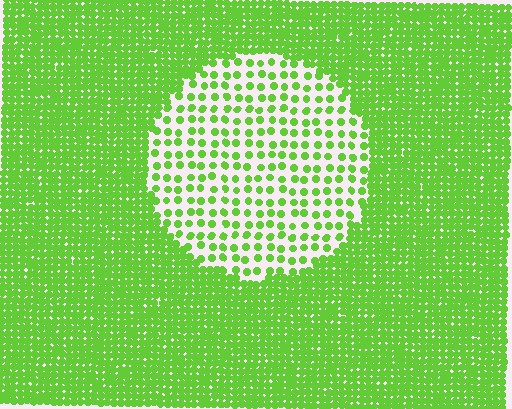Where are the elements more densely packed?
The elements are more densely packed outside the circle boundary.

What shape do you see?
I see a circle.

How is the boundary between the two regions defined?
The boundary is defined by a change in element density (approximately 3.0x ratio). All elements are the same color, size, and shape.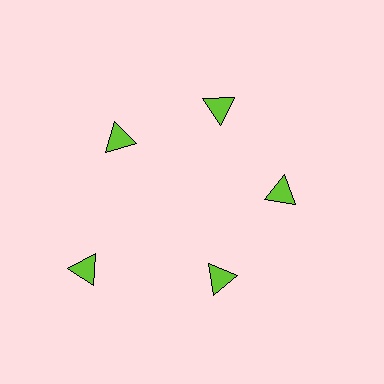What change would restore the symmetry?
The symmetry would be restored by moving it inward, back onto the ring so that all 5 triangles sit at equal angles and equal distance from the center.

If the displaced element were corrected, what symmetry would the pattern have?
It would have 5-fold rotational symmetry — the pattern would map onto itself every 72 degrees.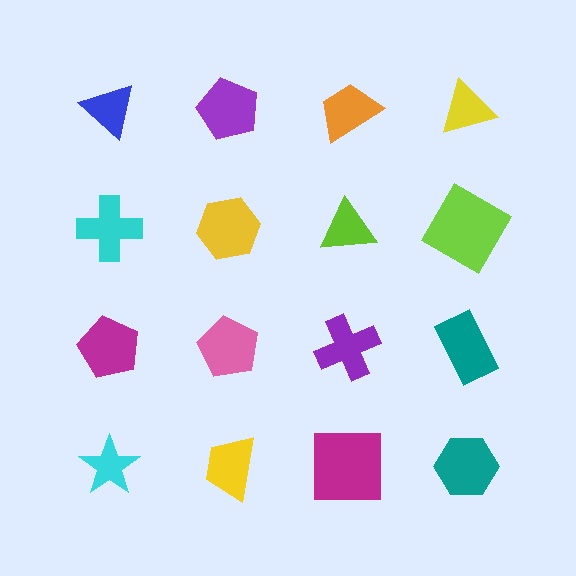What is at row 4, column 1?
A cyan star.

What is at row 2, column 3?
A lime triangle.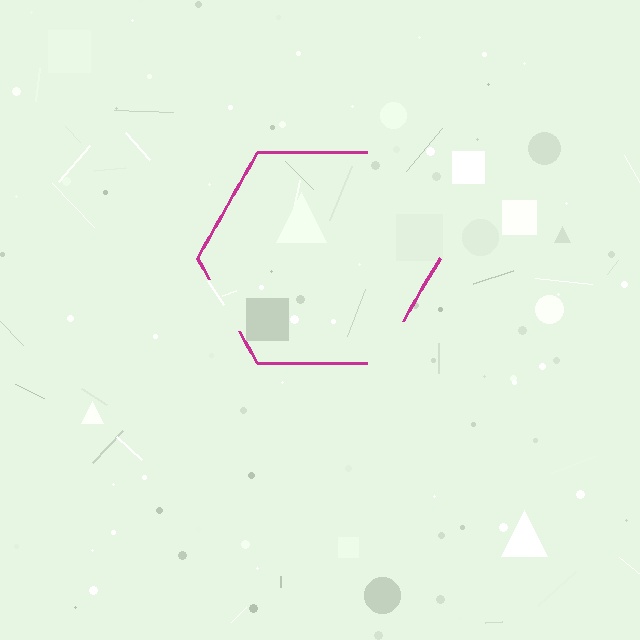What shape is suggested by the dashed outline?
The dashed outline suggests a hexagon.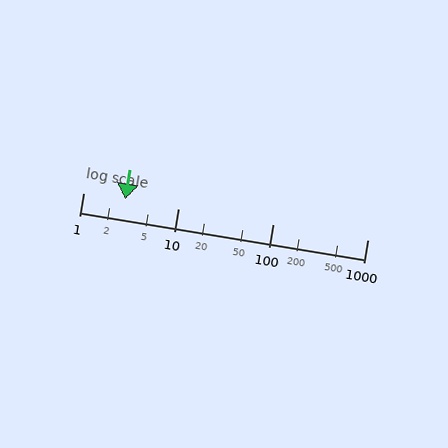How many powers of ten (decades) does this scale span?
The scale spans 3 decades, from 1 to 1000.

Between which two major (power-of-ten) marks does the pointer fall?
The pointer is between 1 and 10.